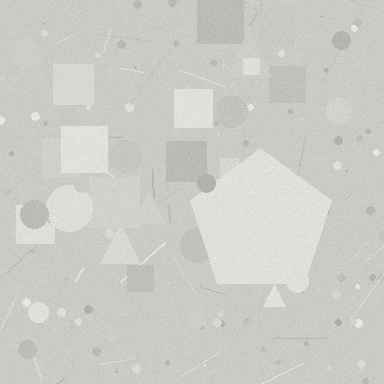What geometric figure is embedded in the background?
A pentagon is embedded in the background.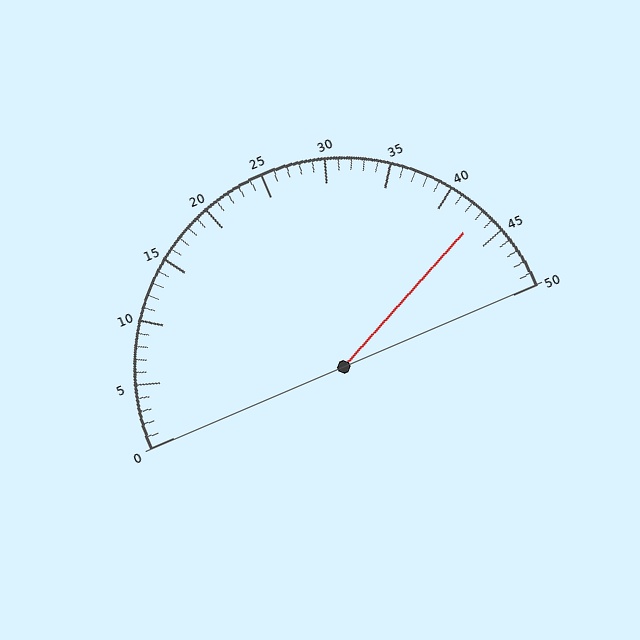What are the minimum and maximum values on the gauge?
The gauge ranges from 0 to 50.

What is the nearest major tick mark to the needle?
The nearest major tick mark is 45.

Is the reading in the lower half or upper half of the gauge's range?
The reading is in the upper half of the range (0 to 50).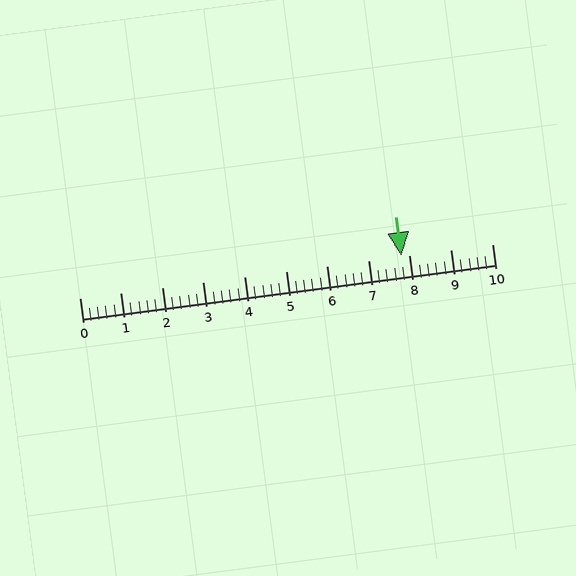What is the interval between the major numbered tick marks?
The major tick marks are spaced 1 units apart.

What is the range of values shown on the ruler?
The ruler shows values from 0 to 10.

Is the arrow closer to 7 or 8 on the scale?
The arrow is closer to 8.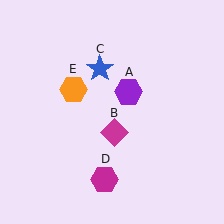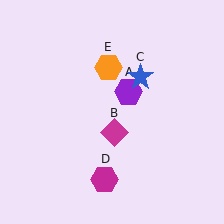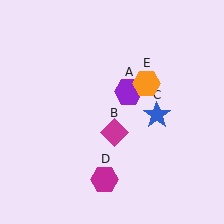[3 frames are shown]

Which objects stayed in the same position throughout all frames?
Purple hexagon (object A) and magenta diamond (object B) and magenta hexagon (object D) remained stationary.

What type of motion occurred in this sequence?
The blue star (object C), orange hexagon (object E) rotated clockwise around the center of the scene.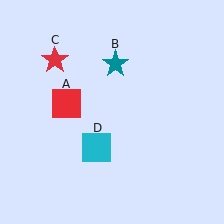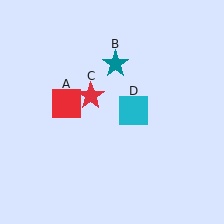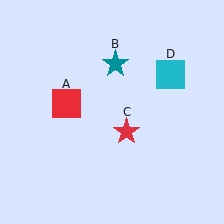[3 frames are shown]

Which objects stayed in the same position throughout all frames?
Red square (object A) and teal star (object B) remained stationary.